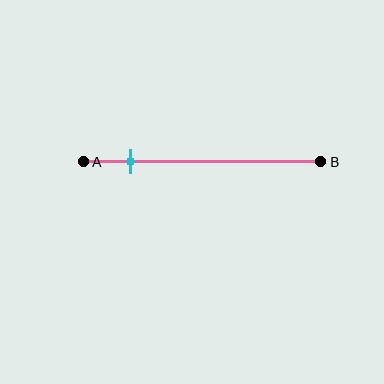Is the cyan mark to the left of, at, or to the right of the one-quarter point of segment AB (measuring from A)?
The cyan mark is to the left of the one-quarter point of segment AB.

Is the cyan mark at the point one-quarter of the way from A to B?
No, the mark is at about 20% from A, not at the 25% one-quarter point.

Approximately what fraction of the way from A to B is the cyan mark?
The cyan mark is approximately 20% of the way from A to B.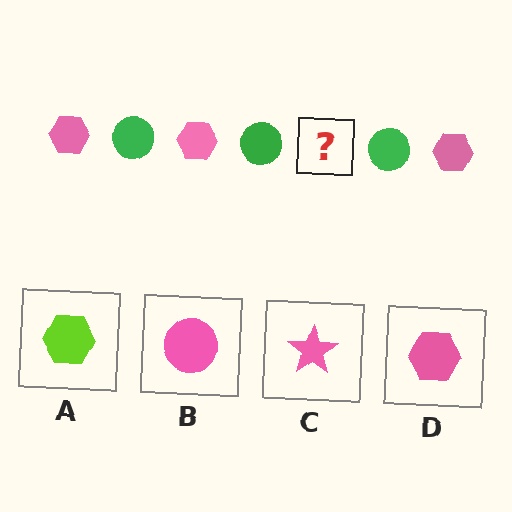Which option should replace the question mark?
Option D.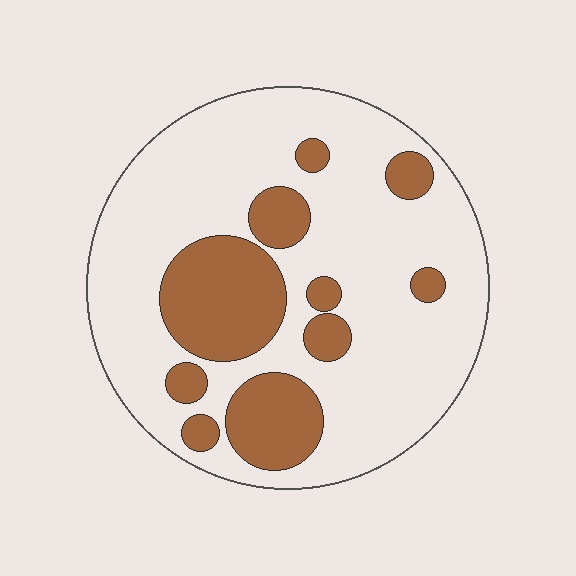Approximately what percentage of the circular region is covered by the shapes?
Approximately 25%.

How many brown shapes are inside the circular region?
10.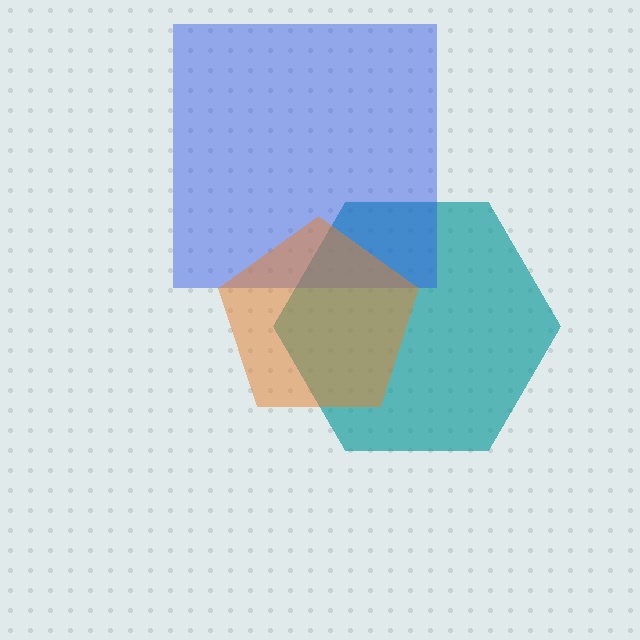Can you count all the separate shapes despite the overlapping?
Yes, there are 3 separate shapes.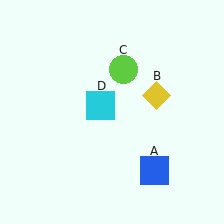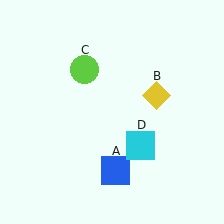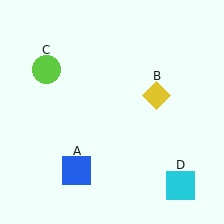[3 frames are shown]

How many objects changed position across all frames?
3 objects changed position: blue square (object A), lime circle (object C), cyan square (object D).